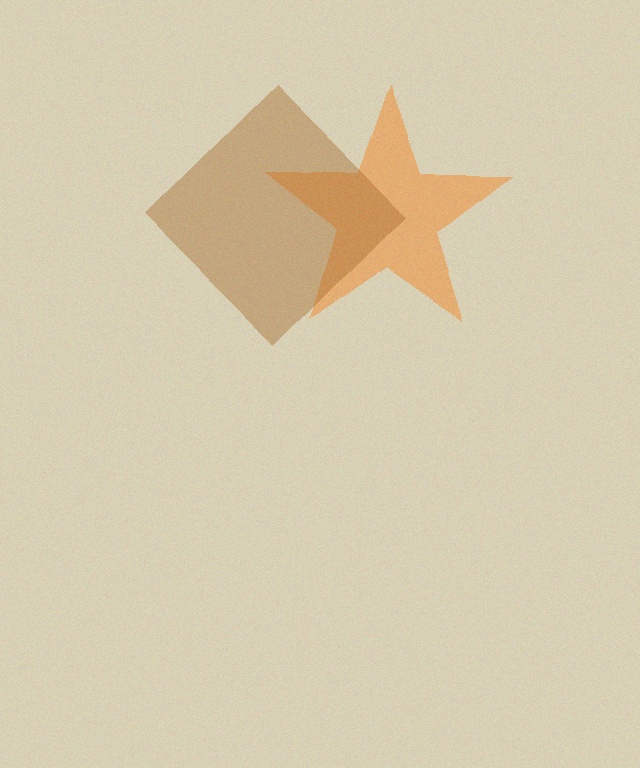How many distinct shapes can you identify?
There are 2 distinct shapes: an orange star, a brown diamond.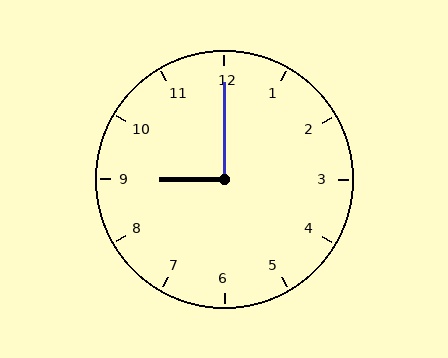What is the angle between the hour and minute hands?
Approximately 90 degrees.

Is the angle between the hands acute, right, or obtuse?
It is right.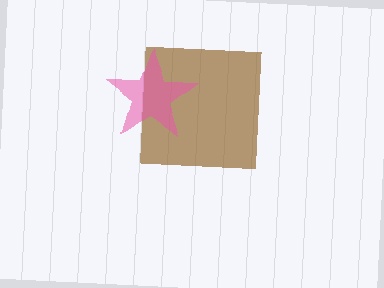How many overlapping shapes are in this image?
There are 2 overlapping shapes in the image.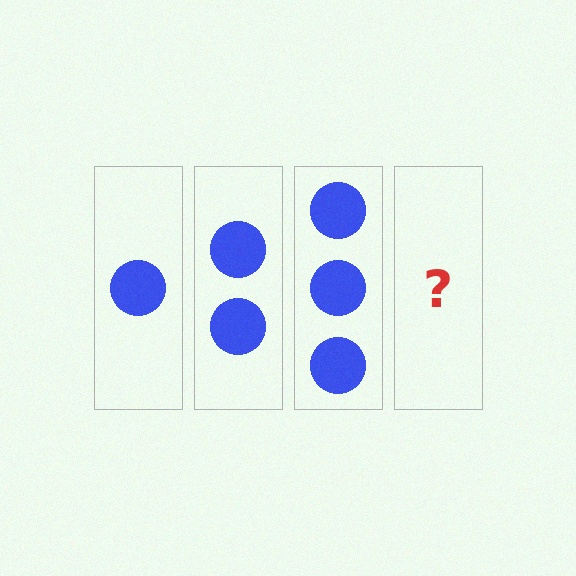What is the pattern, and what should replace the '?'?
The pattern is that each step adds one more circle. The '?' should be 4 circles.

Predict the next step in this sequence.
The next step is 4 circles.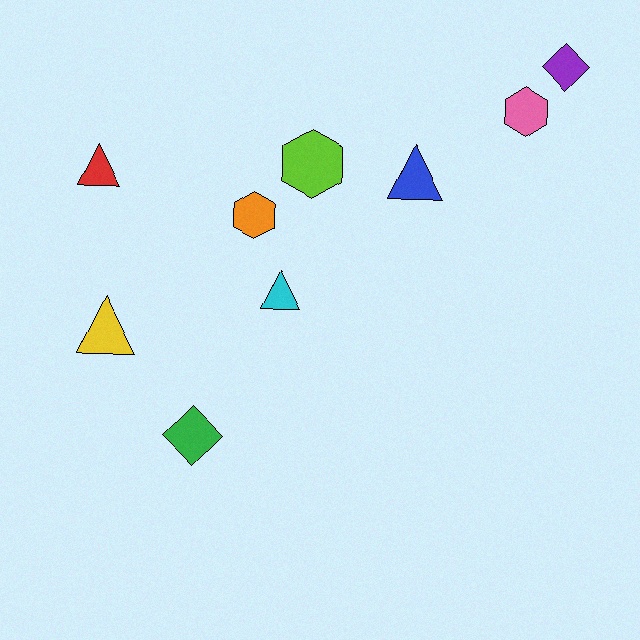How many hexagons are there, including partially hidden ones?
There are 3 hexagons.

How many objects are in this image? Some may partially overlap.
There are 9 objects.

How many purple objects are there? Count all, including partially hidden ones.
There is 1 purple object.